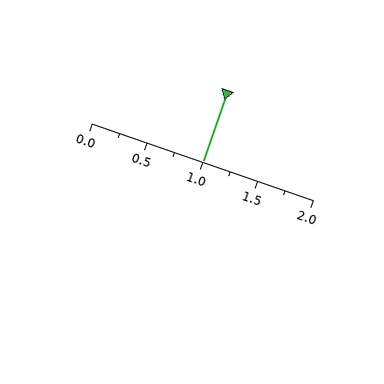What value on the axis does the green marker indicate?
The marker indicates approximately 1.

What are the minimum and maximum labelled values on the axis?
The axis runs from 0.0 to 2.0.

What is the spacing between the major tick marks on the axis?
The major ticks are spaced 0.5 apart.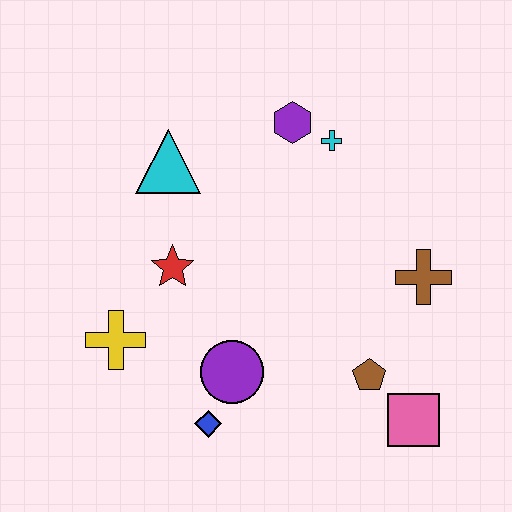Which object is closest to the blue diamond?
The purple circle is closest to the blue diamond.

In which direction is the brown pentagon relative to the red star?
The brown pentagon is to the right of the red star.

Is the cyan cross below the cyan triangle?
No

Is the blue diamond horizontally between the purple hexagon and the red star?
Yes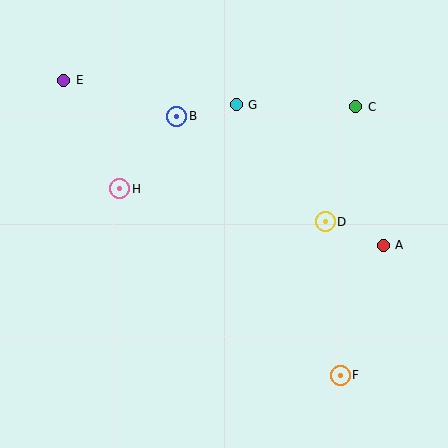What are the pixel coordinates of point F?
Point F is at (340, 375).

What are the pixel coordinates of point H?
Point H is at (120, 189).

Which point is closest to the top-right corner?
Point C is closest to the top-right corner.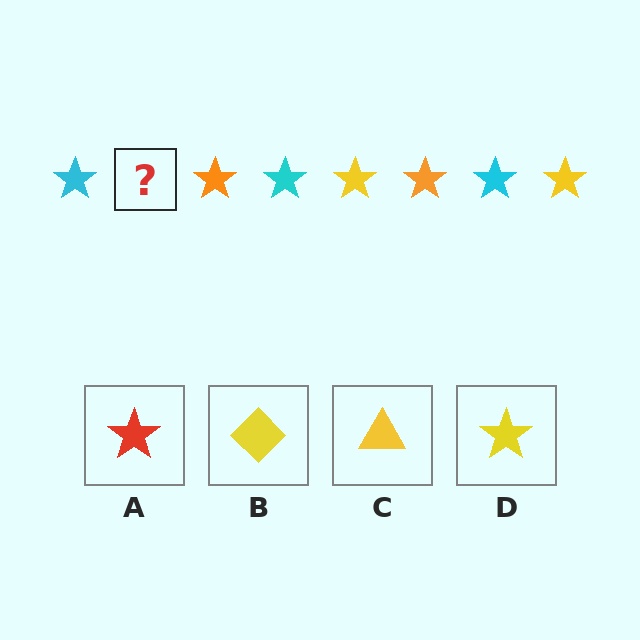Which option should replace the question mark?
Option D.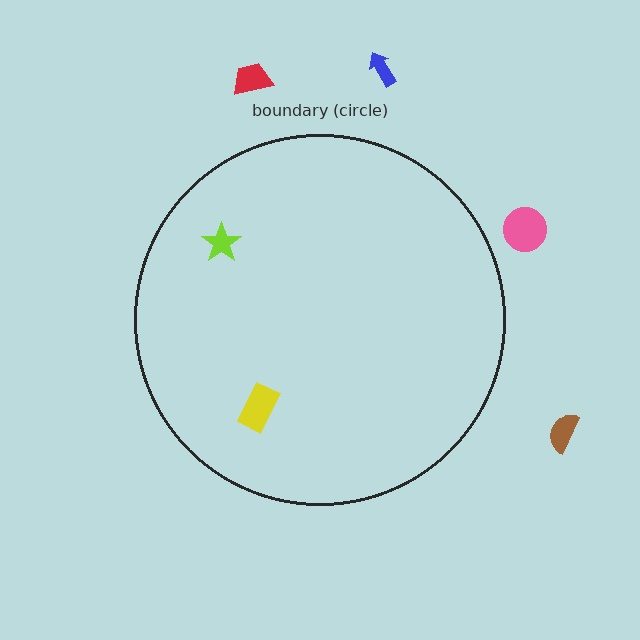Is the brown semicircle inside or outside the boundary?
Outside.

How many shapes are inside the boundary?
2 inside, 4 outside.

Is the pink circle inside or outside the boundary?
Outside.